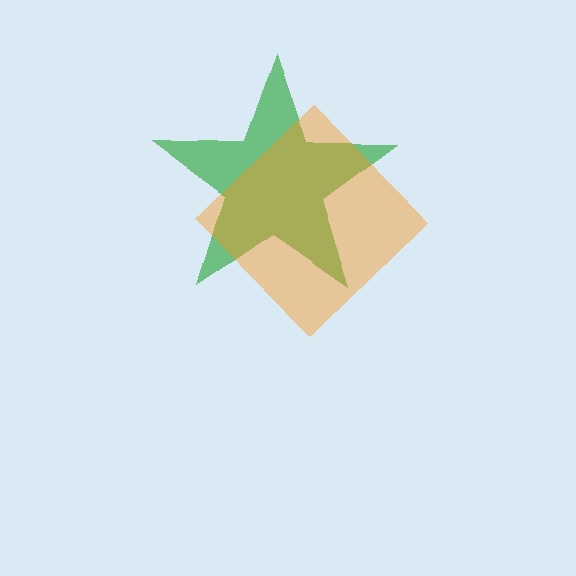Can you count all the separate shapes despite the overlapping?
Yes, there are 2 separate shapes.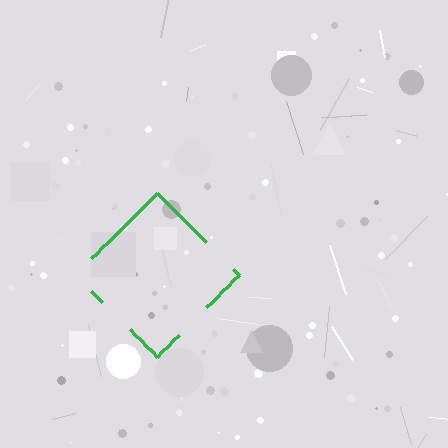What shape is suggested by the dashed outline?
The dashed outline suggests a diamond.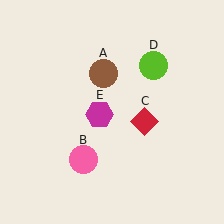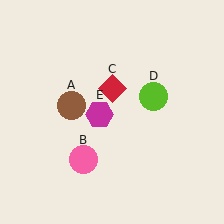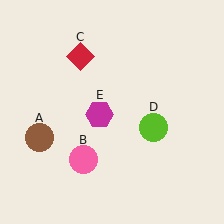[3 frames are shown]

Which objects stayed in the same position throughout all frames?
Pink circle (object B) and magenta hexagon (object E) remained stationary.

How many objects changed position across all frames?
3 objects changed position: brown circle (object A), red diamond (object C), lime circle (object D).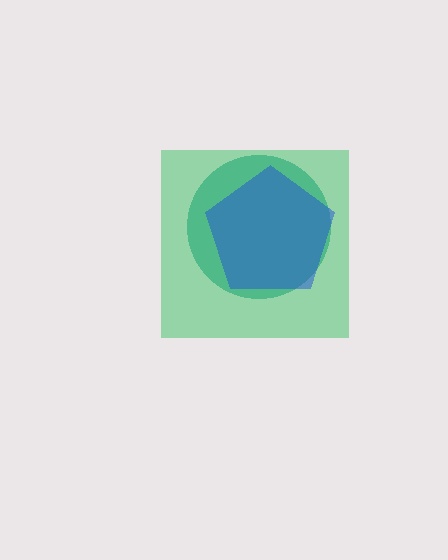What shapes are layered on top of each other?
The layered shapes are: a teal circle, a green square, a blue pentagon.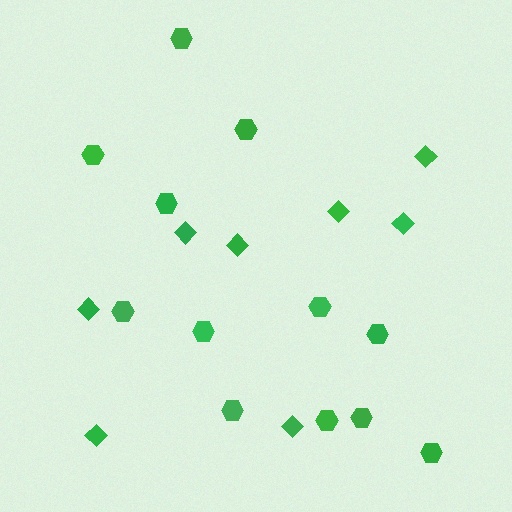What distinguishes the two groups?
There are 2 groups: one group of hexagons (12) and one group of diamonds (8).